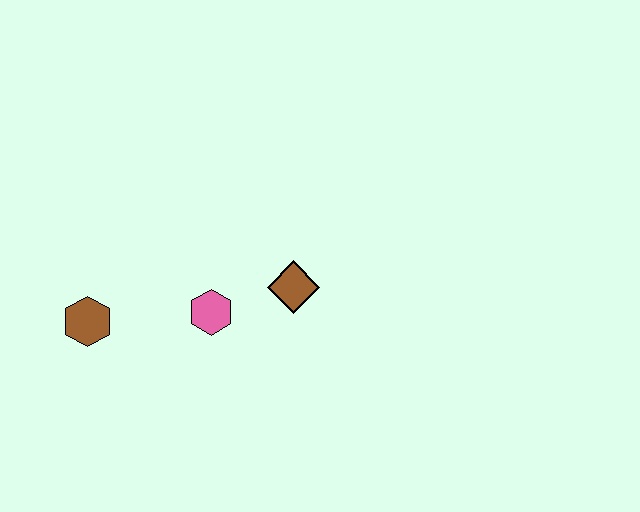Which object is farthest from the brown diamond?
The brown hexagon is farthest from the brown diamond.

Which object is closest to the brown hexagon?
The pink hexagon is closest to the brown hexagon.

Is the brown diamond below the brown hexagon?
No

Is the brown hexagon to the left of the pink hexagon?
Yes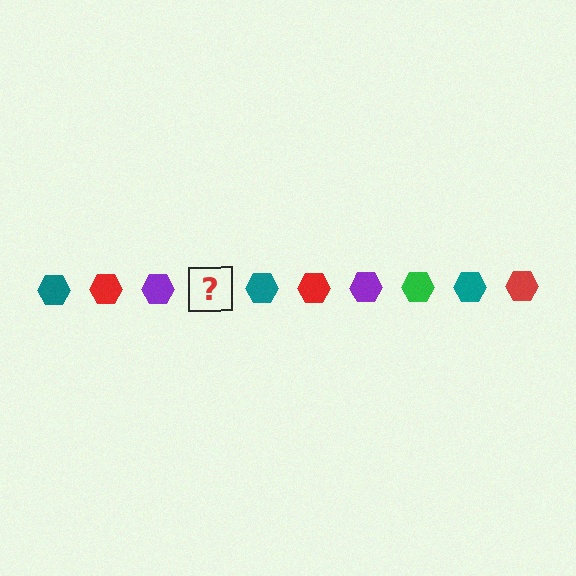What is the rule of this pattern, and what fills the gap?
The rule is that the pattern cycles through teal, red, purple, green hexagons. The gap should be filled with a green hexagon.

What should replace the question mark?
The question mark should be replaced with a green hexagon.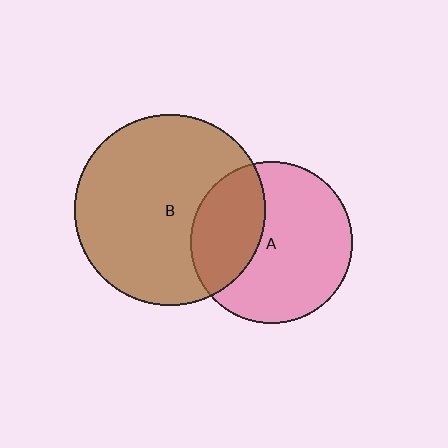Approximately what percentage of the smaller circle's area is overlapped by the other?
Approximately 35%.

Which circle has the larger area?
Circle B (brown).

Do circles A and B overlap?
Yes.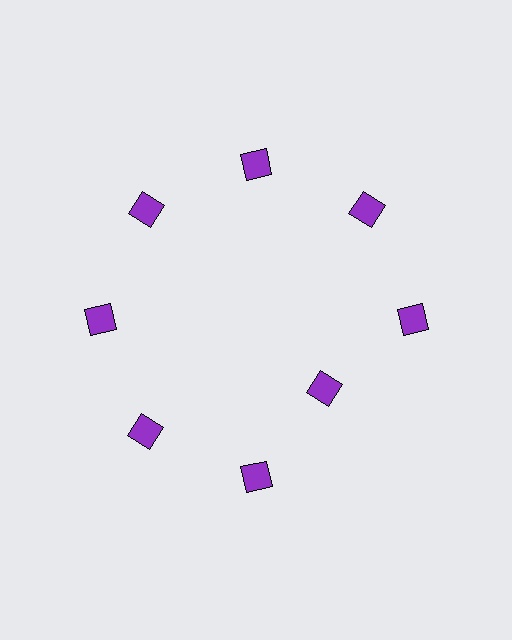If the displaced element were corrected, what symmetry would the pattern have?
It would have 8-fold rotational symmetry — the pattern would map onto itself every 45 degrees.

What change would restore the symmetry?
The symmetry would be restored by moving it outward, back onto the ring so that all 8 diamonds sit at equal angles and equal distance from the center.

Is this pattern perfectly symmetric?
No. The 8 purple diamonds are arranged in a ring, but one element near the 4 o'clock position is pulled inward toward the center, breaking the 8-fold rotational symmetry.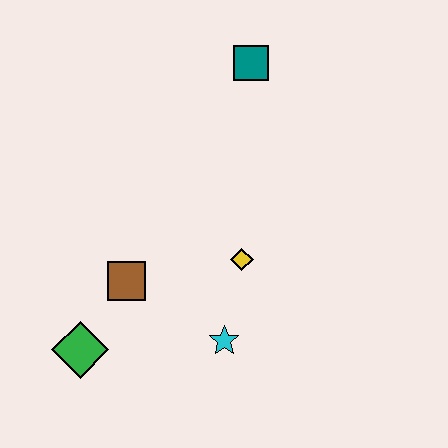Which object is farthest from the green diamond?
The teal square is farthest from the green diamond.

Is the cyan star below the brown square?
Yes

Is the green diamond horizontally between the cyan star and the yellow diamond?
No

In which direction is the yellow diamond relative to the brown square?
The yellow diamond is to the right of the brown square.